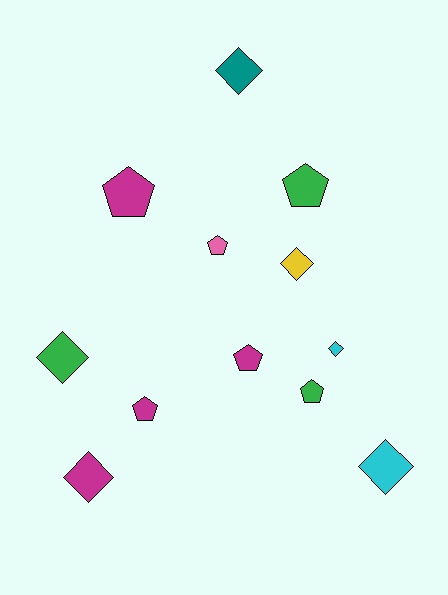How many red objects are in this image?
There are no red objects.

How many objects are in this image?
There are 12 objects.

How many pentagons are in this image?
There are 6 pentagons.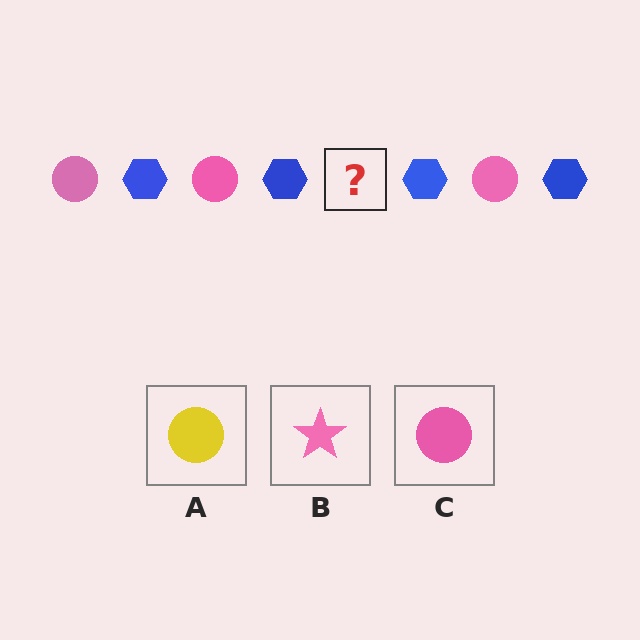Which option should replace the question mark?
Option C.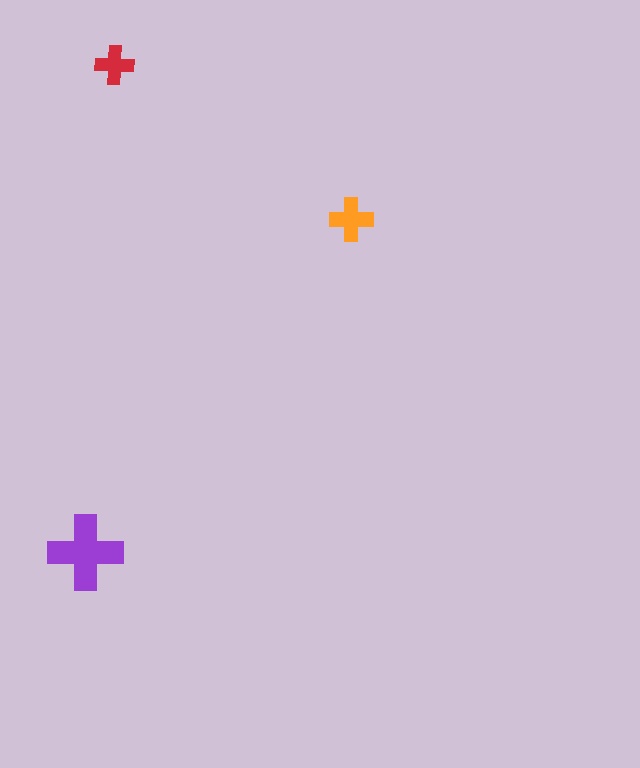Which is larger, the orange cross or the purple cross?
The purple one.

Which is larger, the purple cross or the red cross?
The purple one.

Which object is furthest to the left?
The purple cross is leftmost.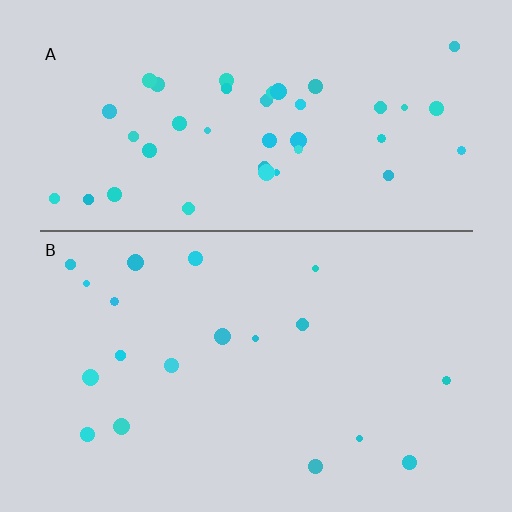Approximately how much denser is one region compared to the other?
Approximately 2.2× — region A over region B.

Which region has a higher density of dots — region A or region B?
A (the top).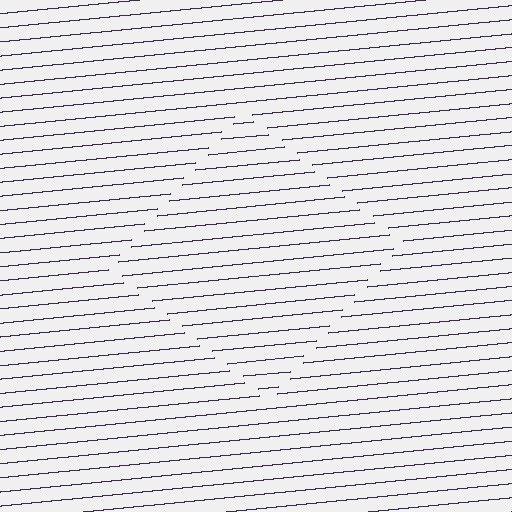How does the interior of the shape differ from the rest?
The interior of the shape contains the same grating, shifted by half a period — the contour is defined by the phase discontinuity where line-ends from the inner and outer gratings abut.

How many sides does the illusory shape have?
4 sides — the line-ends trace a square.